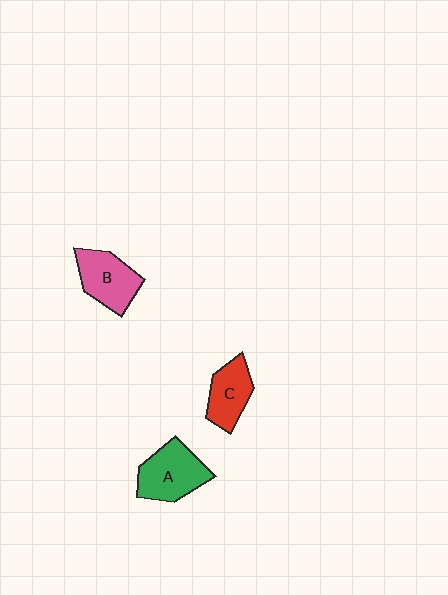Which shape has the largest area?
Shape A (green).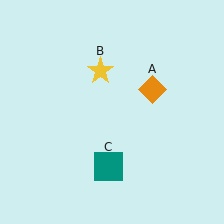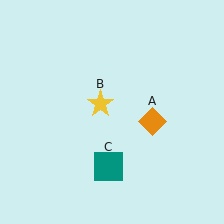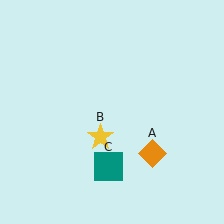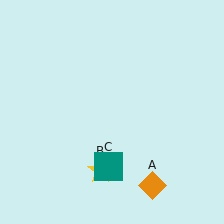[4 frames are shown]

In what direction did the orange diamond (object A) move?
The orange diamond (object A) moved down.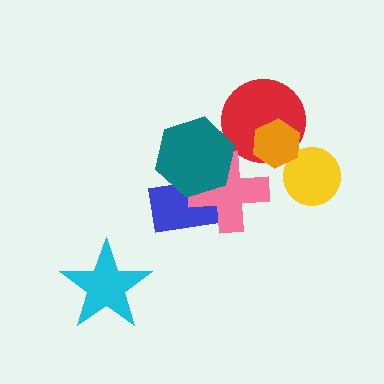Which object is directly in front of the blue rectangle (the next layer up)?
The pink cross is directly in front of the blue rectangle.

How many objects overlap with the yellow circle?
1 object overlaps with the yellow circle.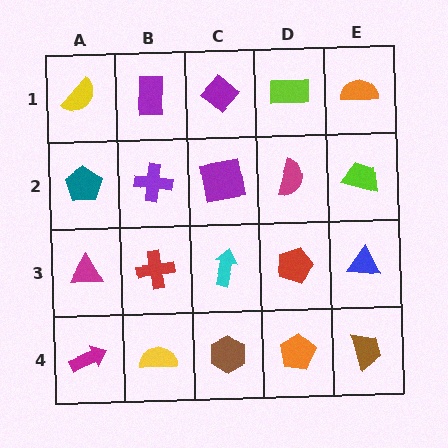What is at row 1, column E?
An orange semicircle.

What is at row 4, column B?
A yellow semicircle.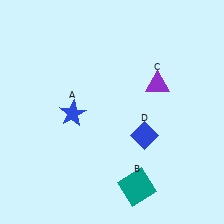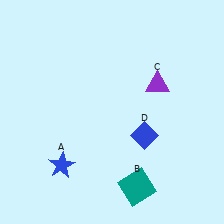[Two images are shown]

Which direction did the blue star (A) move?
The blue star (A) moved down.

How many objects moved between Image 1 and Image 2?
1 object moved between the two images.